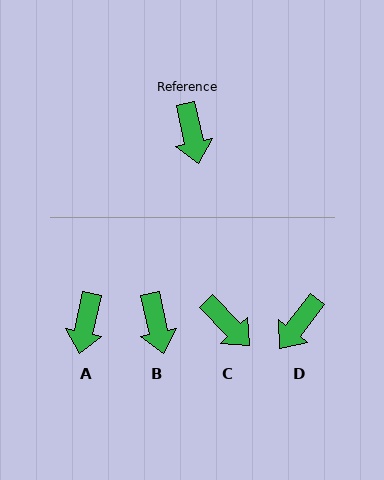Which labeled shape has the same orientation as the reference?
B.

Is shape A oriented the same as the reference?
No, it is off by about 24 degrees.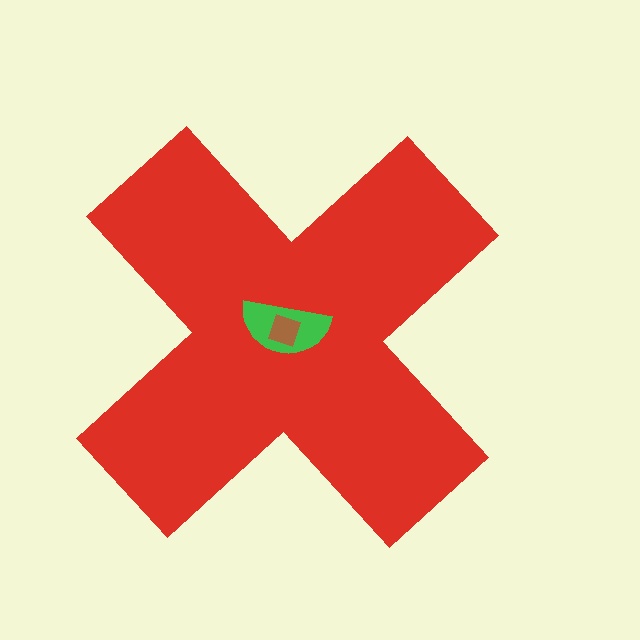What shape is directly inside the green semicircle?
The brown diamond.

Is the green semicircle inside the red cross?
Yes.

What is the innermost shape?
The brown diamond.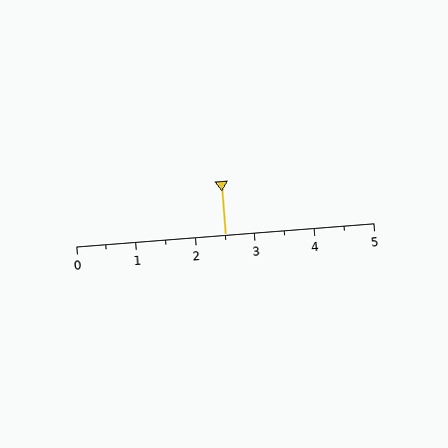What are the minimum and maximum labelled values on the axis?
The axis runs from 0 to 5.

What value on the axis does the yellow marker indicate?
The marker indicates approximately 2.5.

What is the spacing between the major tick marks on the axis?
The major ticks are spaced 1 apart.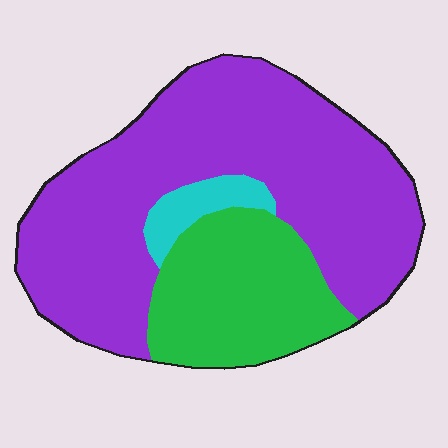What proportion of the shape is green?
Green covers 27% of the shape.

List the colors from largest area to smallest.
From largest to smallest: purple, green, cyan.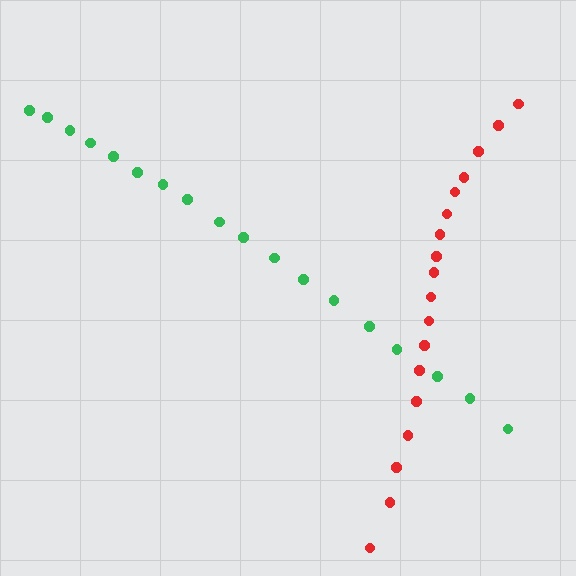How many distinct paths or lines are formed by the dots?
There are 2 distinct paths.